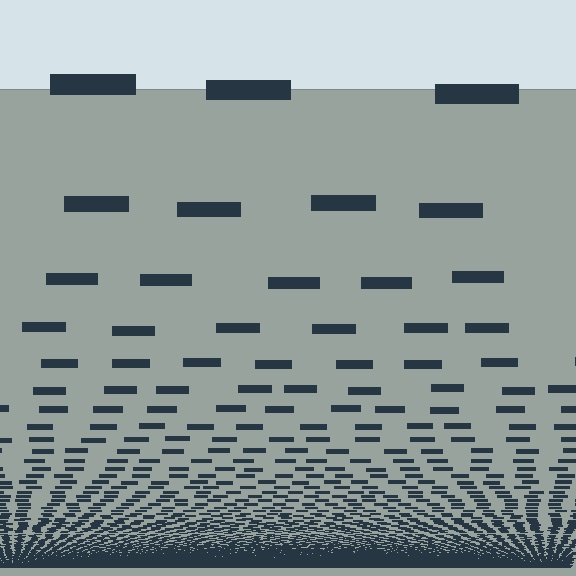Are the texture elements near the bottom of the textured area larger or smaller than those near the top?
Smaller. The gradient is inverted — elements near the bottom are smaller and denser.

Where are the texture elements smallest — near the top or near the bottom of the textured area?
Near the bottom.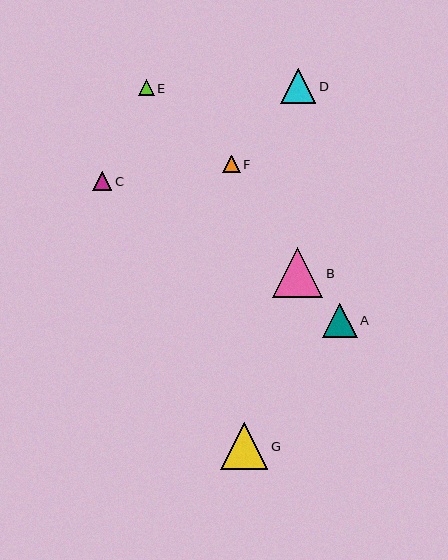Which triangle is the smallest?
Triangle E is the smallest with a size of approximately 16 pixels.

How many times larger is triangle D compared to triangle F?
Triangle D is approximately 2.0 times the size of triangle F.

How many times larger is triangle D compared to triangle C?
Triangle D is approximately 1.8 times the size of triangle C.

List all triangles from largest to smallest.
From largest to smallest: B, G, D, A, C, F, E.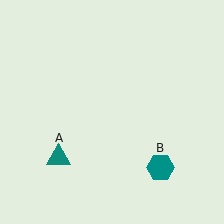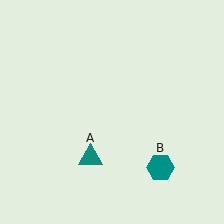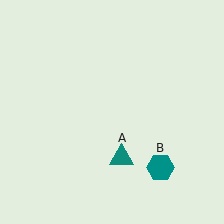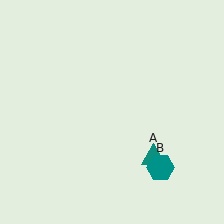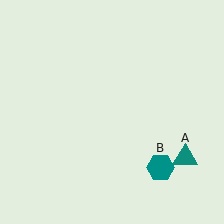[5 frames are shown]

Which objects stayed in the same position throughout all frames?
Teal hexagon (object B) remained stationary.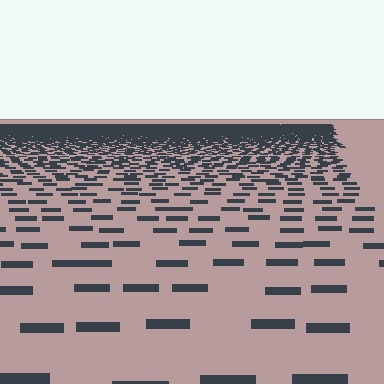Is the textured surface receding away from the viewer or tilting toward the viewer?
The surface is receding away from the viewer. Texture elements get smaller and denser toward the top.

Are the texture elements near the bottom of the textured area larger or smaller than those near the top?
Larger. Near the bottom, elements are closer to the viewer and appear at a bigger on-screen size.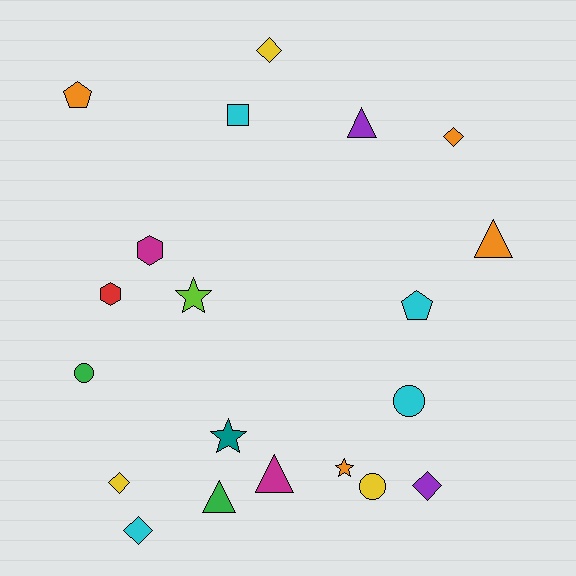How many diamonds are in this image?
There are 5 diamonds.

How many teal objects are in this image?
There is 1 teal object.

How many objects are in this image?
There are 20 objects.